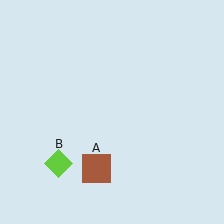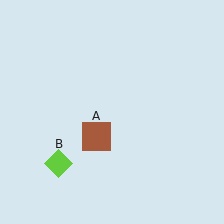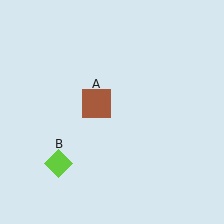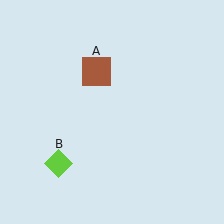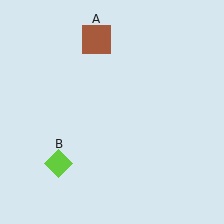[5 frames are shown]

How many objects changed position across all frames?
1 object changed position: brown square (object A).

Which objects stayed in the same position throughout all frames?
Lime diamond (object B) remained stationary.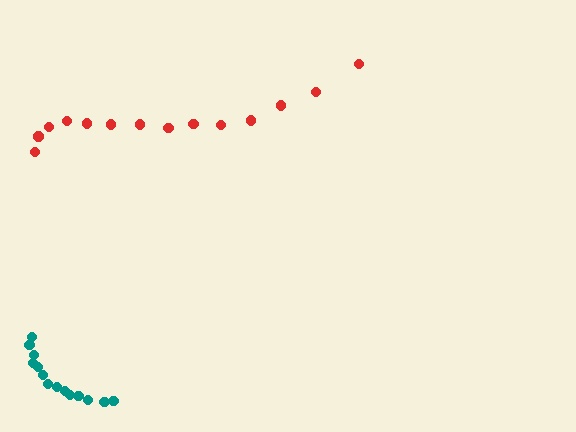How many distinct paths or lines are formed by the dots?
There are 2 distinct paths.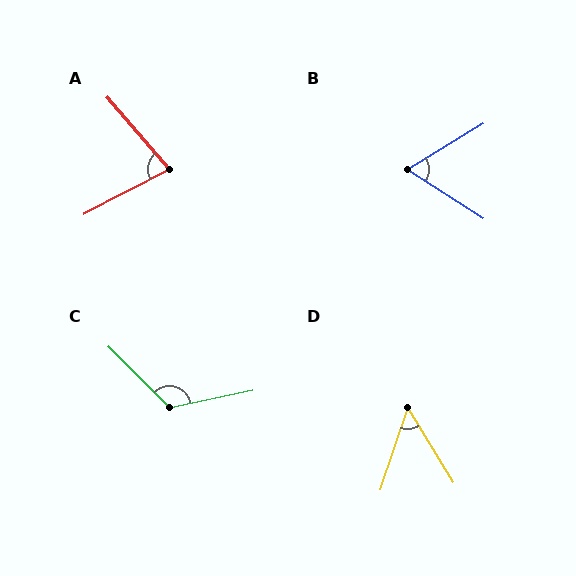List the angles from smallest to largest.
D (50°), B (64°), A (77°), C (123°).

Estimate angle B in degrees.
Approximately 64 degrees.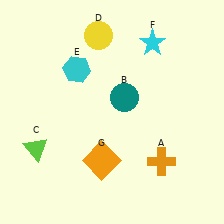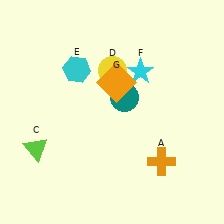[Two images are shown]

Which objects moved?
The objects that moved are: the yellow circle (D), the cyan star (F), the orange square (G).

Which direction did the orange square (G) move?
The orange square (G) moved up.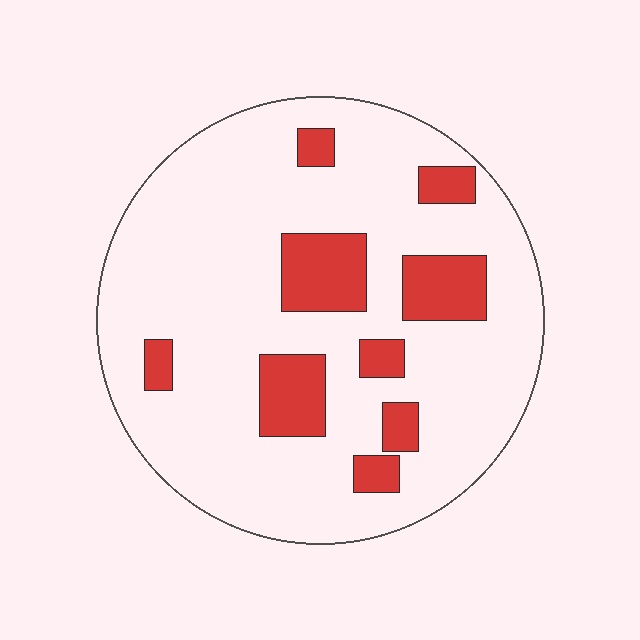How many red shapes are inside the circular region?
9.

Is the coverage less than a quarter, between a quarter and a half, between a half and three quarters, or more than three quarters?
Less than a quarter.